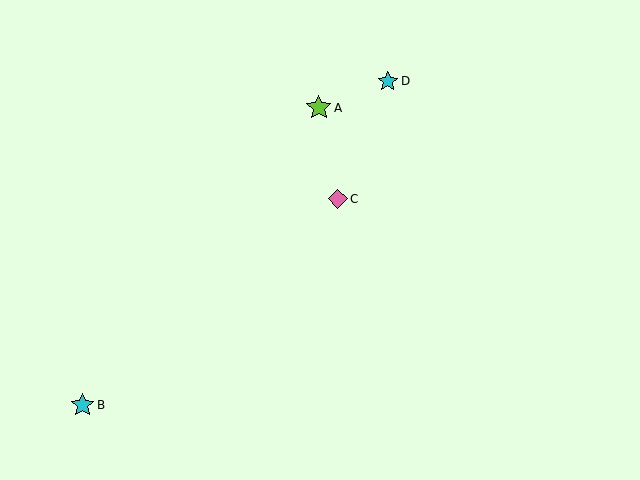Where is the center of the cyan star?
The center of the cyan star is at (82, 405).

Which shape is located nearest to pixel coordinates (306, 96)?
The lime star (labeled A) at (319, 108) is nearest to that location.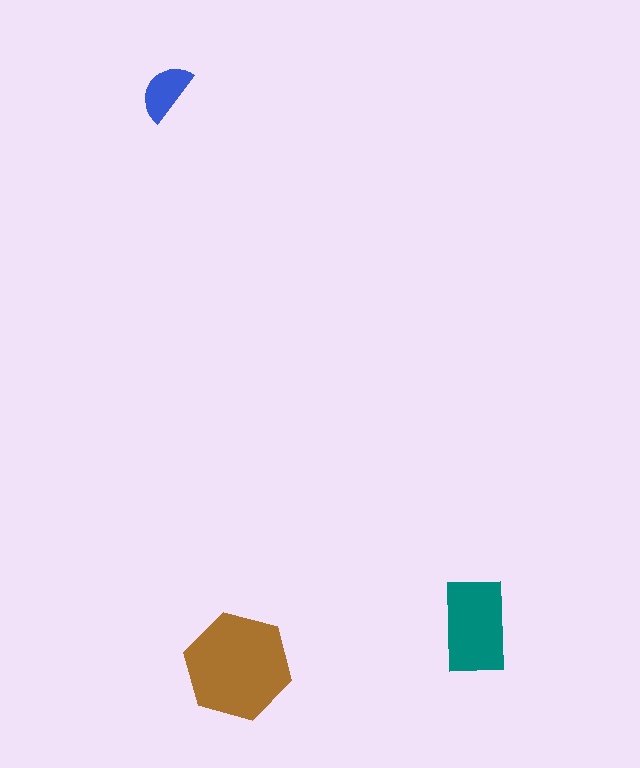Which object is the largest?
The brown hexagon.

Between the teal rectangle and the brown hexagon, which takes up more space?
The brown hexagon.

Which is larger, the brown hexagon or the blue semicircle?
The brown hexagon.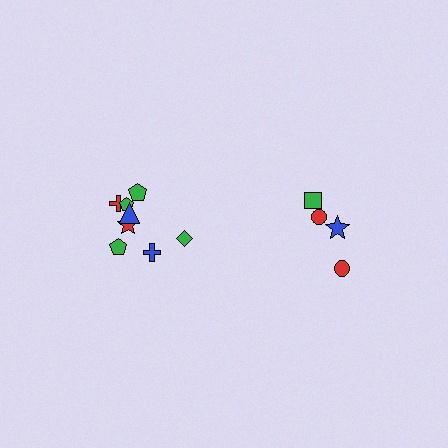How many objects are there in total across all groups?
There are 12 objects.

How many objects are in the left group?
There are 8 objects.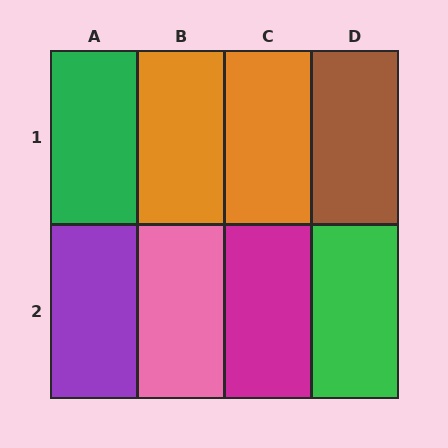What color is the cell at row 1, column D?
Brown.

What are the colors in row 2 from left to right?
Purple, pink, magenta, green.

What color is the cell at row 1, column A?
Green.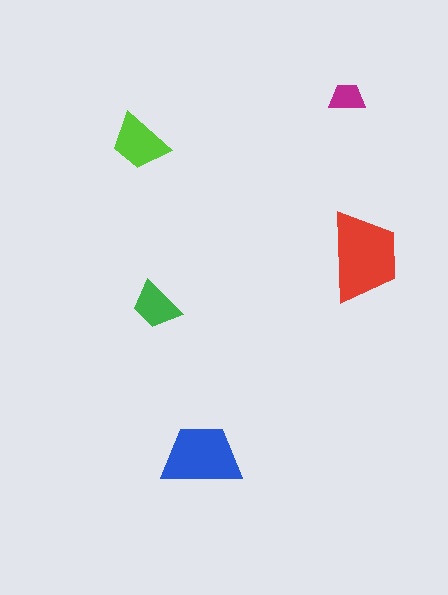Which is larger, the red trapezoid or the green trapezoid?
The red one.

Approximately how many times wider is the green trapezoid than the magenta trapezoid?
About 1.5 times wider.